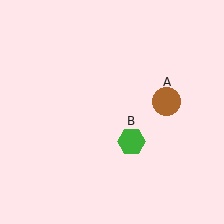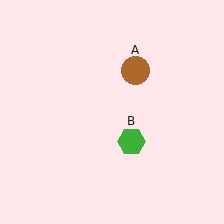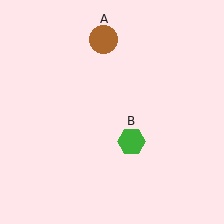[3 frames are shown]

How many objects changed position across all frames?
1 object changed position: brown circle (object A).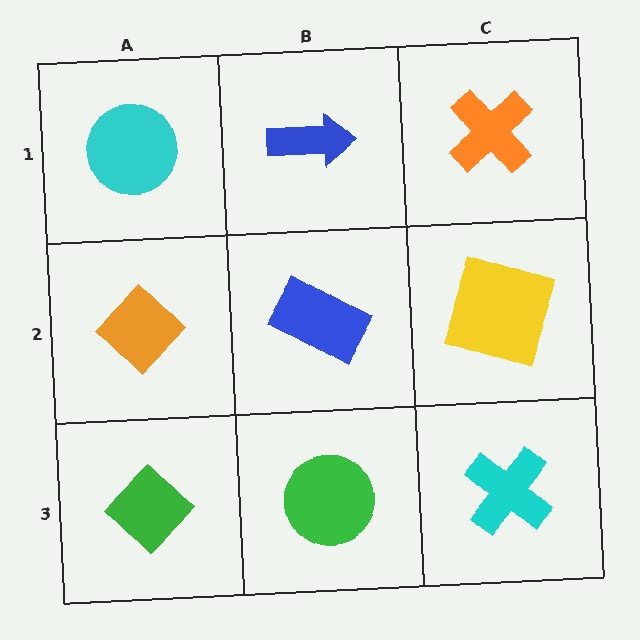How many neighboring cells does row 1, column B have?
3.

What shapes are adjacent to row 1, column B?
A blue rectangle (row 2, column B), a cyan circle (row 1, column A), an orange cross (row 1, column C).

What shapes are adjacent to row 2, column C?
An orange cross (row 1, column C), a cyan cross (row 3, column C), a blue rectangle (row 2, column B).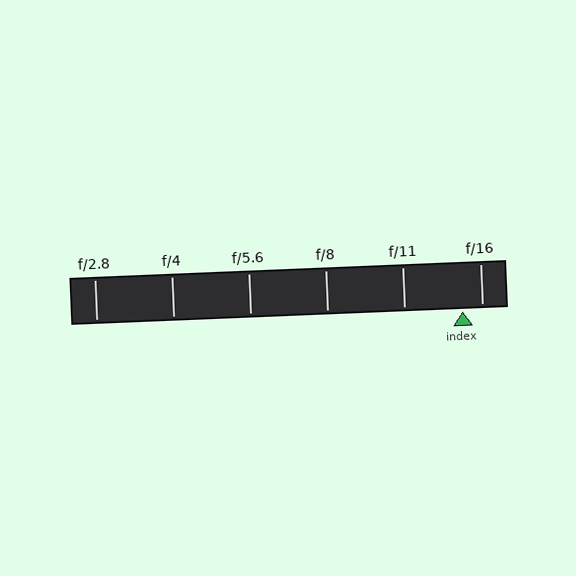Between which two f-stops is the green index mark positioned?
The index mark is between f/11 and f/16.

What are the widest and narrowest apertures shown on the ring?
The widest aperture shown is f/2.8 and the narrowest is f/16.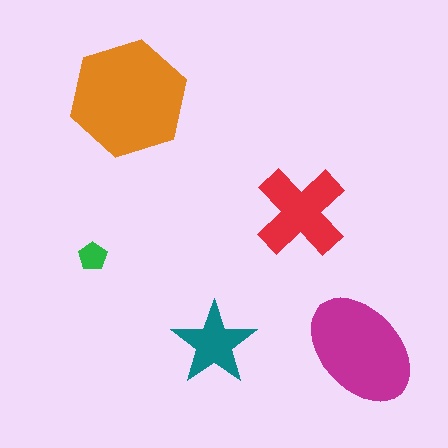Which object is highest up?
The orange hexagon is topmost.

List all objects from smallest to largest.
The green pentagon, the teal star, the red cross, the magenta ellipse, the orange hexagon.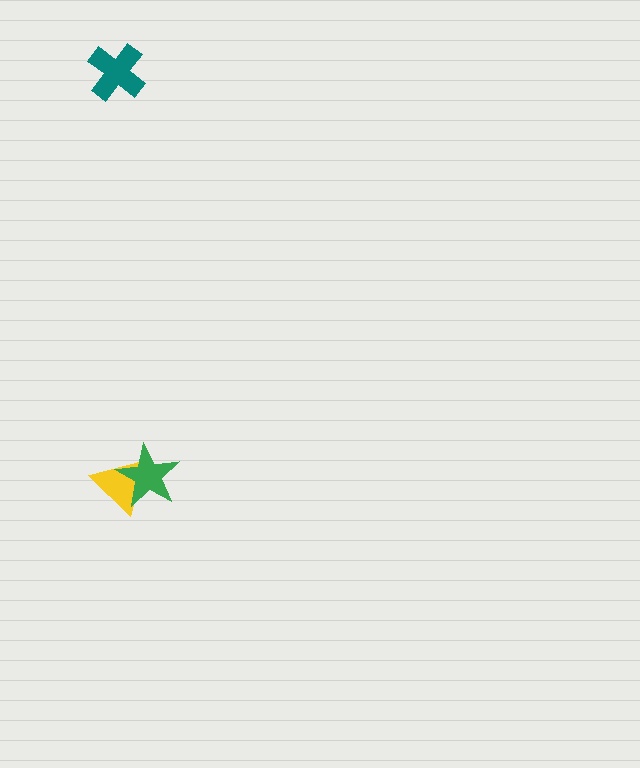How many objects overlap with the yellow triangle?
1 object overlaps with the yellow triangle.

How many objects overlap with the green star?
1 object overlaps with the green star.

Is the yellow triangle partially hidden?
Yes, it is partially covered by another shape.